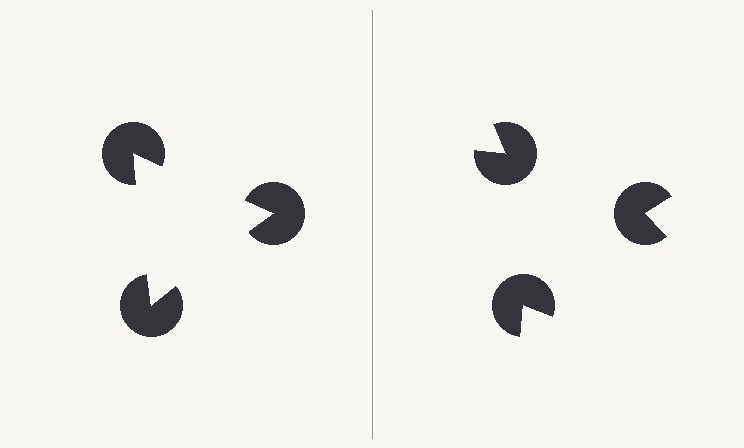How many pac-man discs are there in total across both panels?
6 — 3 on each side.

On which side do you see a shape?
An illusory triangle appears on the left side. On the right side the wedge cuts are rotated, so no coherent shape forms.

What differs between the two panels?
The pac-man discs are positioned identically on both sides; only the wedge orientations differ. On the left they align to a triangle; on the right they are misaligned.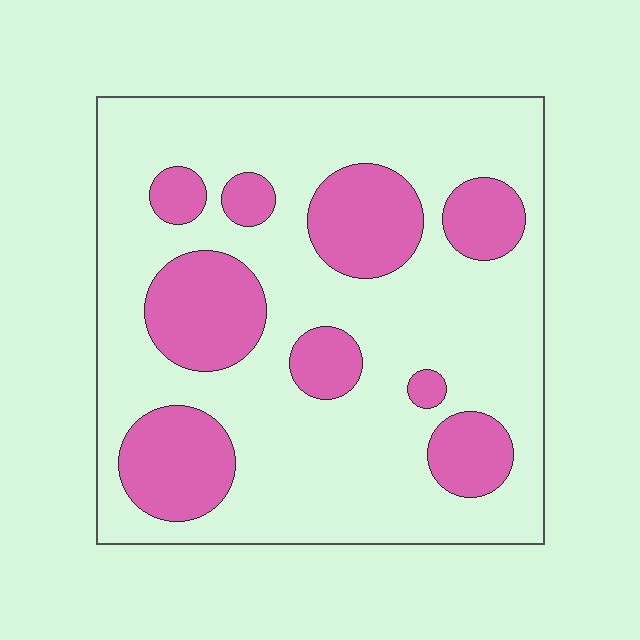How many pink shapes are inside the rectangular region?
9.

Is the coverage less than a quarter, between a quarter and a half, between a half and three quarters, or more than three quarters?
Between a quarter and a half.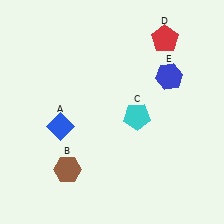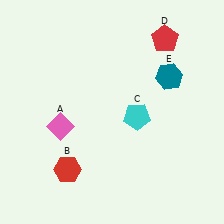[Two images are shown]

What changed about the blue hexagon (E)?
In Image 1, E is blue. In Image 2, it changed to teal.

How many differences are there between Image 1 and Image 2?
There are 3 differences between the two images.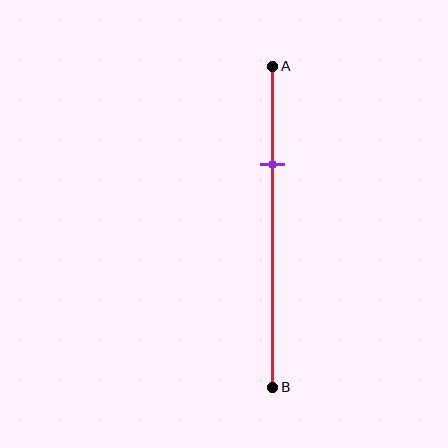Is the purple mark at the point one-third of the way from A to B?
Yes, the mark is approximately at the one-third point.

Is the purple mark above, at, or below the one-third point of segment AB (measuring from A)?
The purple mark is approximately at the one-third point of segment AB.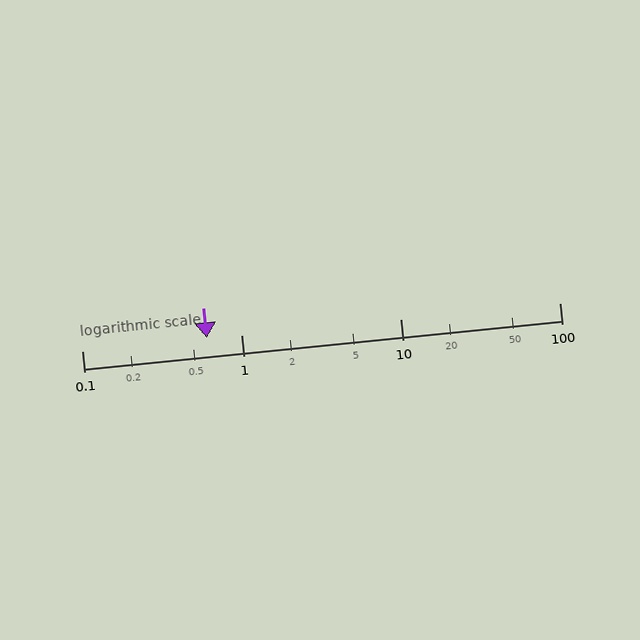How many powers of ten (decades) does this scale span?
The scale spans 3 decades, from 0.1 to 100.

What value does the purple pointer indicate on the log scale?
The pointer indicates approximately 0.61.